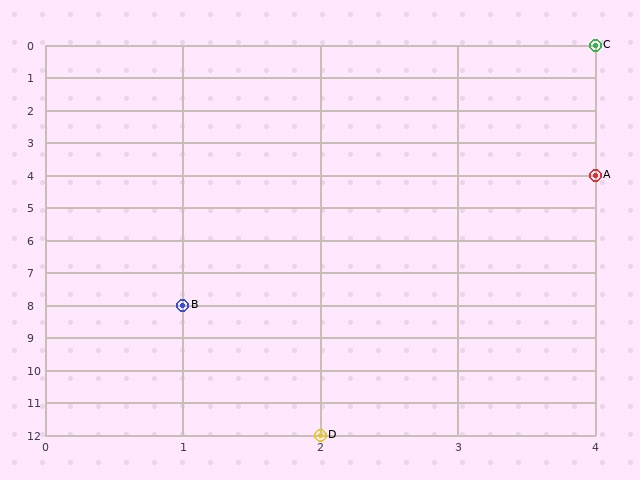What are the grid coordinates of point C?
Point C is at grid coordinates (4, 0).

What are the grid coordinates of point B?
Point B is at grid coordinates (1, 8).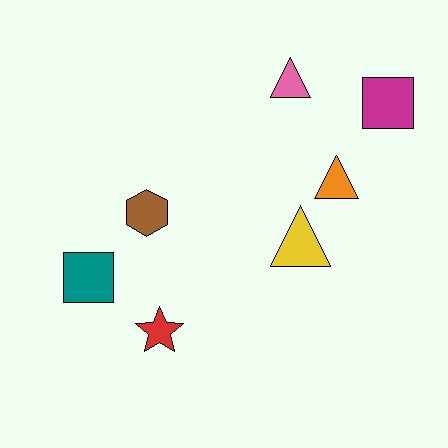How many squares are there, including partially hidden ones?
There are 2 squares.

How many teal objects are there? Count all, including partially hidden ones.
There is 1 teal object.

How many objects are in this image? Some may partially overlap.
There are 7 objects.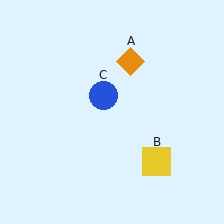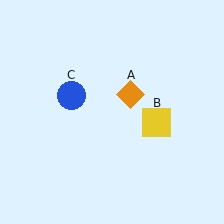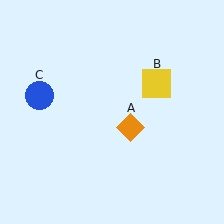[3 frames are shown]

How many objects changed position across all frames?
3 objects changed position: orange diamond (object A), yellow square (object B), blue circle (object C).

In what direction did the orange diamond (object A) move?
The orange diamond (object A) moved down.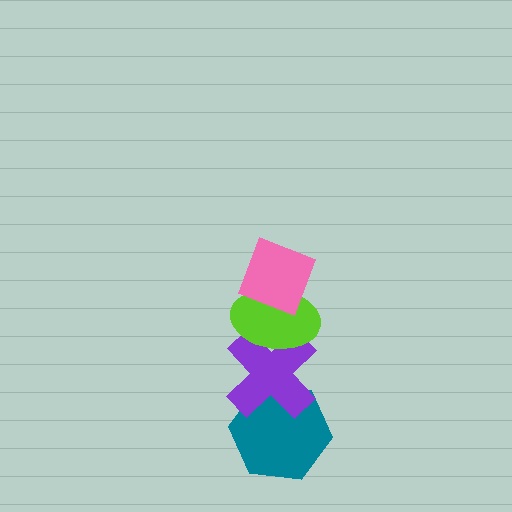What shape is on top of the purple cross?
The lime ellipse is on top of the purple cross.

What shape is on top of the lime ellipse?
The pink diamond is on top of the lime ellipse.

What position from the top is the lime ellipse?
The lime ellipse is 2nd from the top.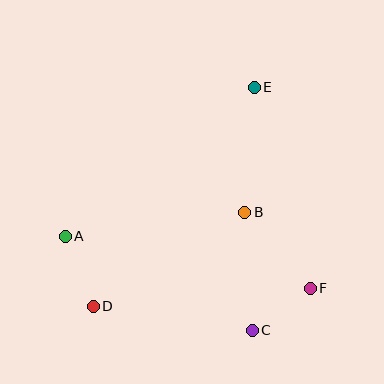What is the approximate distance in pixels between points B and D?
The distance between B and D is approximately 179 pixels.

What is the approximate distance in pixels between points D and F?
The distance between D and F is approximately 218 pixels.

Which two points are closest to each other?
Points C and F are closest to each other.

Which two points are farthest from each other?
Points D and E are farthest from each other.